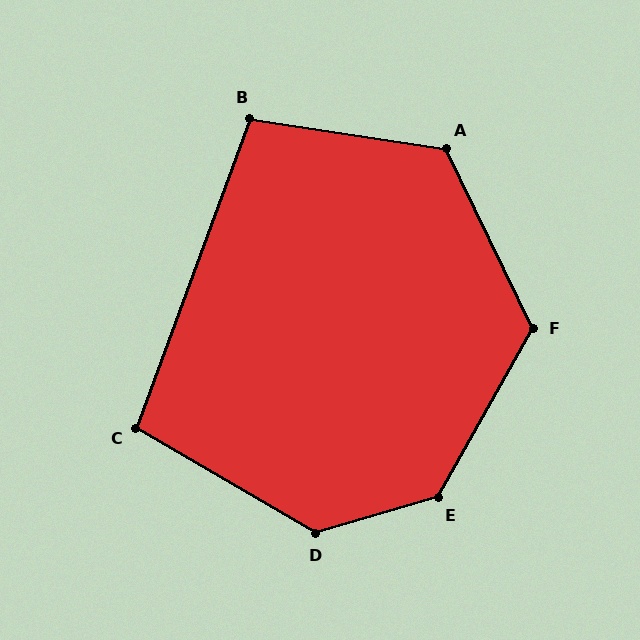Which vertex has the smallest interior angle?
C, at approximately 100 degrees.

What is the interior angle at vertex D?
Approximately 133 degrees (obtuse).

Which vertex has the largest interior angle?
E, at approximately 136 degrees.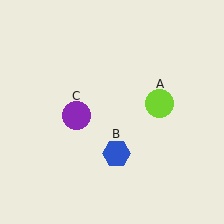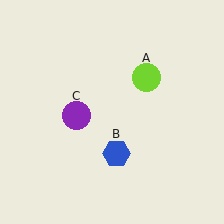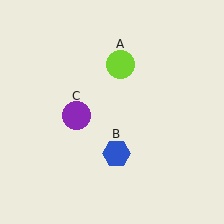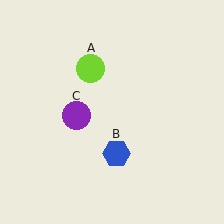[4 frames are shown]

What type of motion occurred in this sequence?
The lime circle (object A) rotated counterclockwise around the center of the scene.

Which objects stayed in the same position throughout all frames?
Blue hexagon (object B) and purple circle (object C) remained stationary.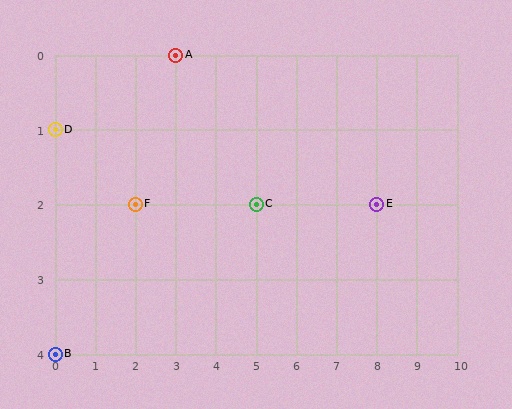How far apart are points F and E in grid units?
Points F and E are 6 columns apart.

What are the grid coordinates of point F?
Point F is at grid coordinates (2, 2).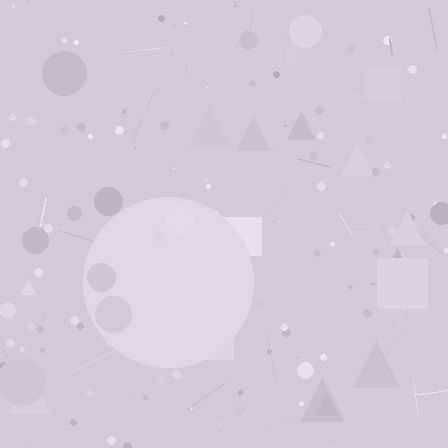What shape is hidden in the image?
A circle is hidden in the image.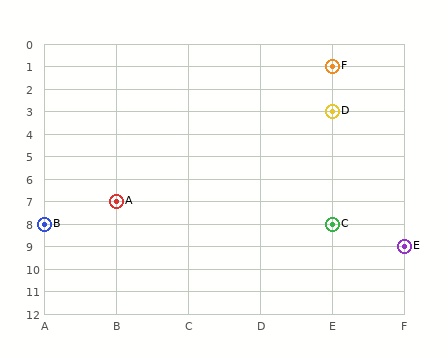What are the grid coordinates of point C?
Point C is at grid coordinates (E, 8).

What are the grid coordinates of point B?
Point B is at grid coordinates (A, 8).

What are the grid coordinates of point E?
Point E is at grid coordinates (F, 9).